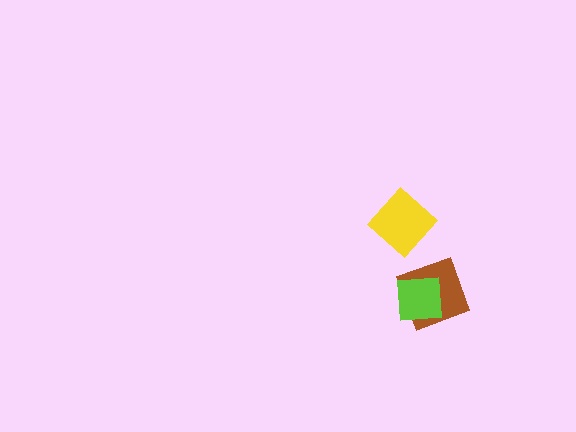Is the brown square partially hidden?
Yes, it is partially covered by another shape.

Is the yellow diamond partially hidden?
No, no other shape covers it.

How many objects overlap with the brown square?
1 object overlaps with the brown square.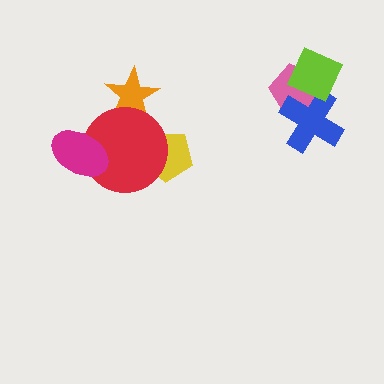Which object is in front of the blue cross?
The lime diamond is in front of the blue cross.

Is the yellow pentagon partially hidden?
Yes, it is partially covered by another shape.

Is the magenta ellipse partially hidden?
No, no other shape covers it.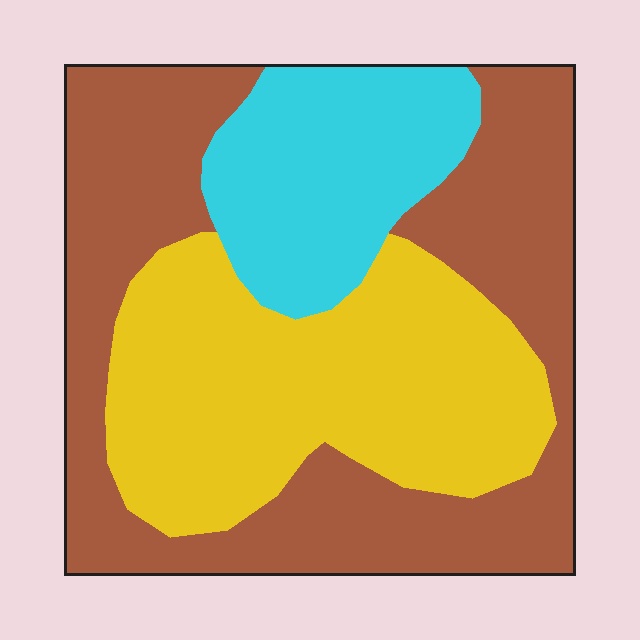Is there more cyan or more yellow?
Yellow.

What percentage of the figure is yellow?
Yellow takes up about three eighths (3/8) of the figure.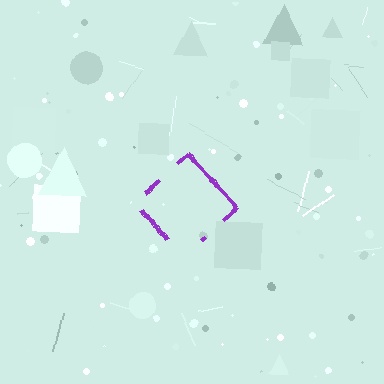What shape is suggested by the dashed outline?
The dashed outline suggests a diamond.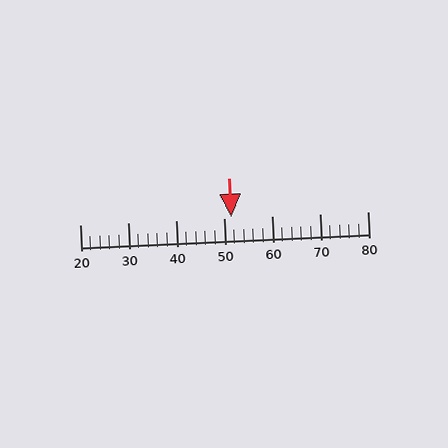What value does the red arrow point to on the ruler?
The red arrow points to approximately 52.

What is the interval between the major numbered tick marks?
The major tick marks are spaced 10 units apart.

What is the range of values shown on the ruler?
The ruler shows values from 20 to 80.